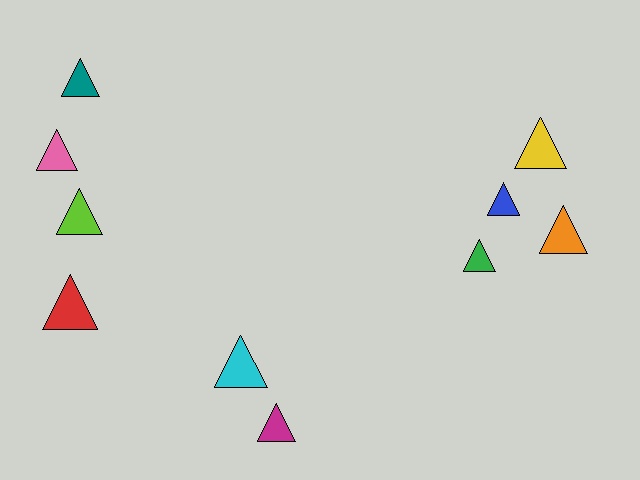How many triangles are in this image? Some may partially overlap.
There are 10 triangles.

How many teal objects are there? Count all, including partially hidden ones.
There is 1 teal object.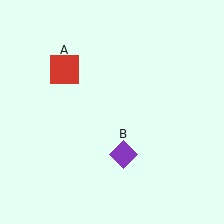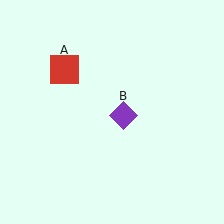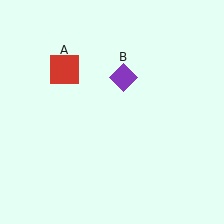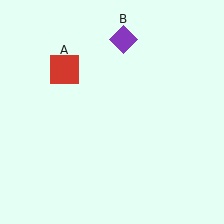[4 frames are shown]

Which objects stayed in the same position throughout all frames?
Red square (object A) remained stationary.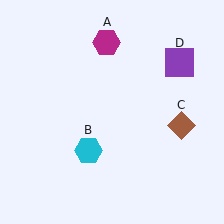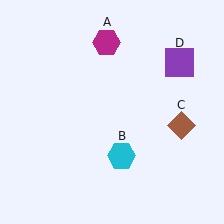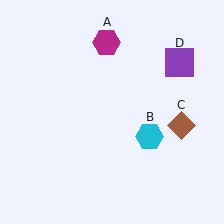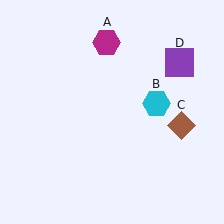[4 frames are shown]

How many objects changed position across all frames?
1 object changed position: cyan hexagon (object B).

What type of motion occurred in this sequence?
The cyan hexagon (object B) rotated counterclockwise around the center of the scene.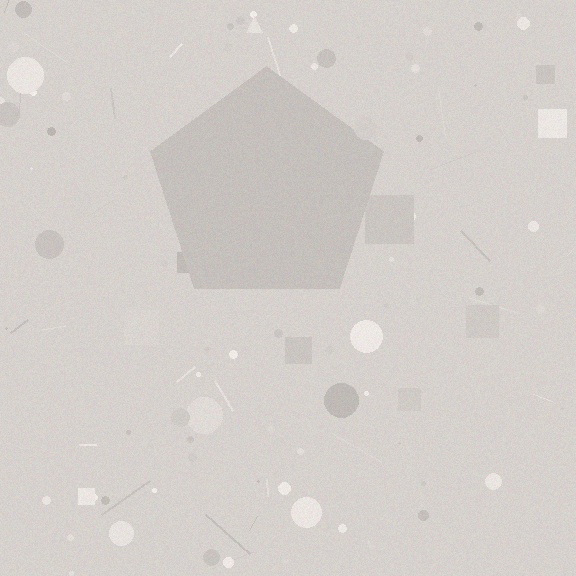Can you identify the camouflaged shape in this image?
The camouflaged shape is a pentagon.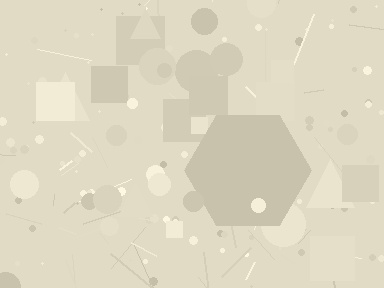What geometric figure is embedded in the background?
A hexagon is embedded in the background.